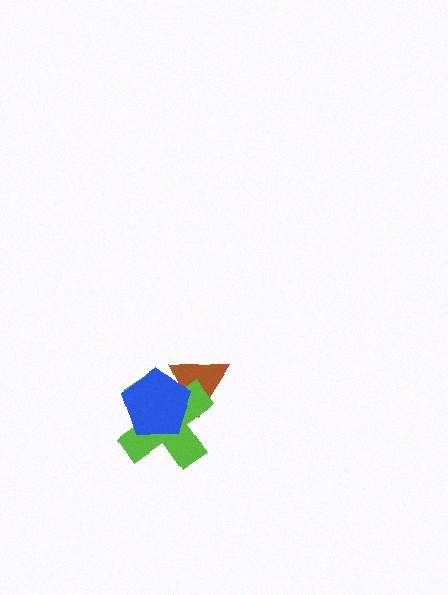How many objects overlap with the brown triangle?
2 objects overlap with the brown triangle.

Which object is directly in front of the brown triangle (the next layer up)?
The lime cross is directly in front of the brown triangle.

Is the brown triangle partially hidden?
Yes, it is partially covered by another shape.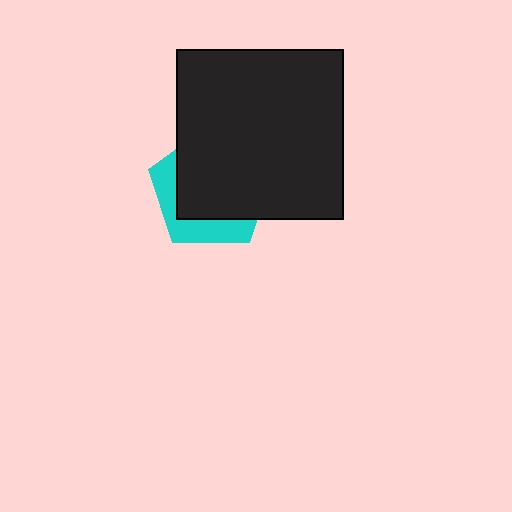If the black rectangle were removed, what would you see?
You would see the complete cyan pentagon.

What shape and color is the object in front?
The object in front is a black rectangle.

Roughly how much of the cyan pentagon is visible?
A small part of it is visible (roughly 32%).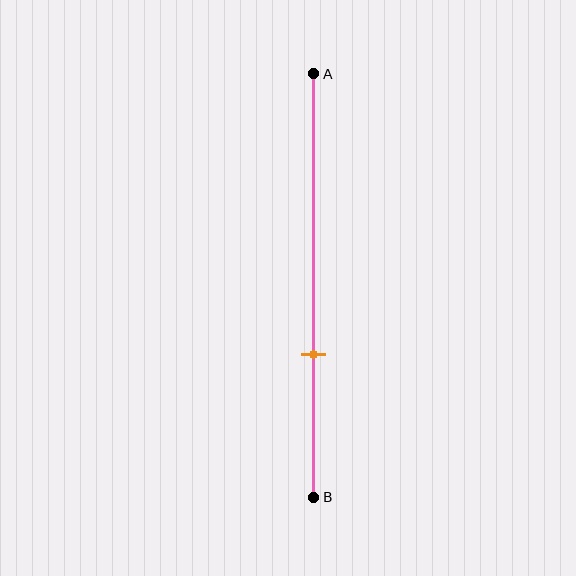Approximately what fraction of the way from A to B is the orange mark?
The orange mark is approximately 65% of the way from A to B.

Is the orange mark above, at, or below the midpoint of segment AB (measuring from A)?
The orange mark is below the midpoint of segment AB.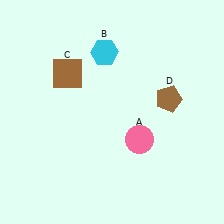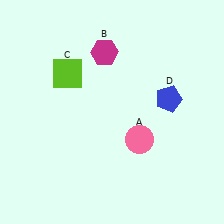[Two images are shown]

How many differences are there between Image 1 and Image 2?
There are 3 differences between the two images.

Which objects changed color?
B changed from cyan to magenta. C changed from brown to lime. D changed from brown to blue.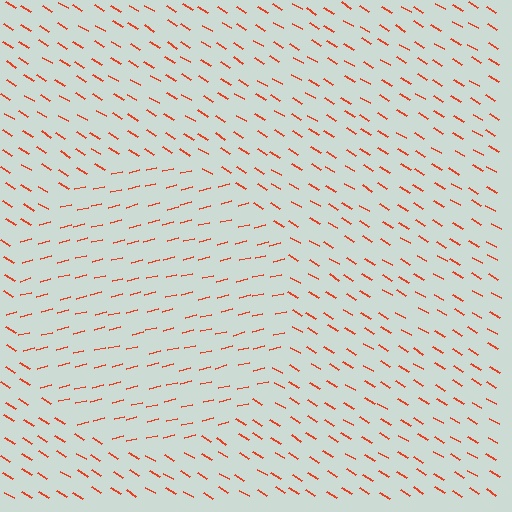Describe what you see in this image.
The image is filled with small red line segments. A circle region in the image has lines oriented differently from the surrounding lines, creating a visible texture boundary.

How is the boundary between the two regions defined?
The boundary is defined purely by a change in line orientation (approximately 45 degrees difference). All lines are the same color and thickness.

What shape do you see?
I see a circle.